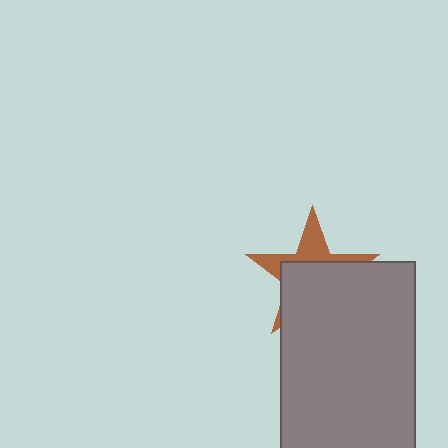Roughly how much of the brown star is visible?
A small part of it is visible (roughly 36%).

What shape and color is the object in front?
The object in front is a gray rectangle.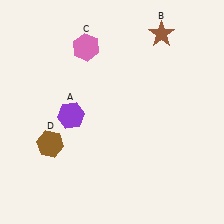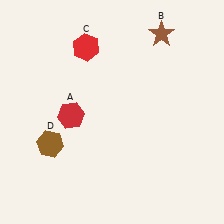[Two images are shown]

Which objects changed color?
A changed from purple to red. C changed from pink to red.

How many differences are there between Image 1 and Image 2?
There are 2 differences between the two images.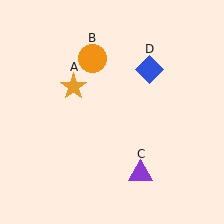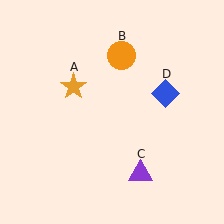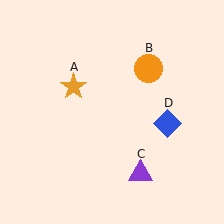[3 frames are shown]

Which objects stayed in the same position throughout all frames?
Orange star (object A) and purple triangle (object C) remained stationary.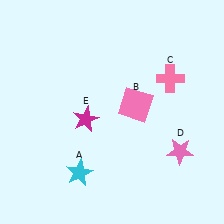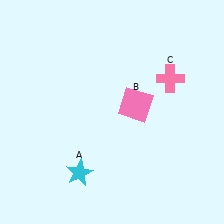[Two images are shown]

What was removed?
The pink star (D), the magenta star (E) were removed in Image 2.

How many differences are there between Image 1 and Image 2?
There are 2 differences between the two images.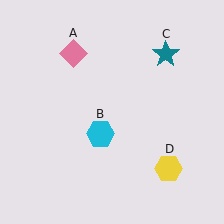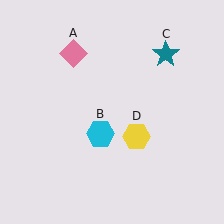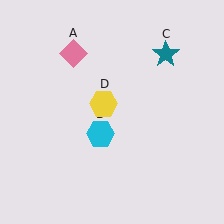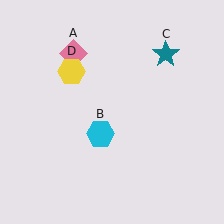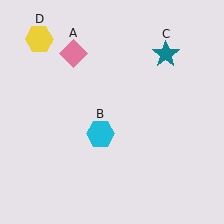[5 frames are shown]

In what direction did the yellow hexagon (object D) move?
The yellow hexagon (object D) moved up and to the left.